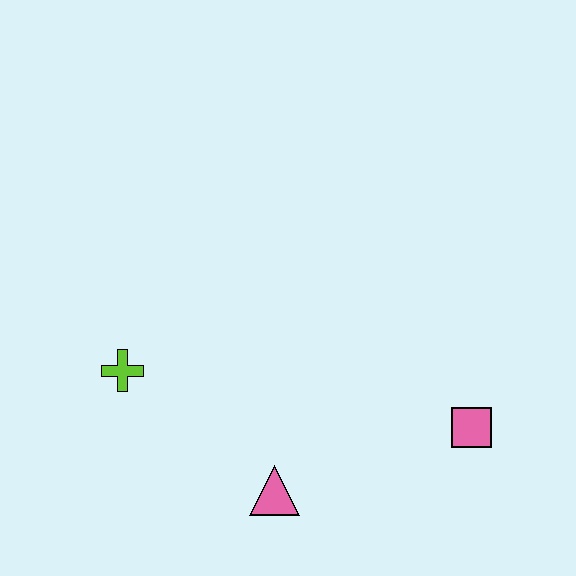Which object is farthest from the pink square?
The lime cross is farthest from the pink square.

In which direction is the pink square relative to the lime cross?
The pink square is to the right of the lime cross.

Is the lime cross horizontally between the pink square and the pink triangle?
No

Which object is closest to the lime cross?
The pink triangle is closest to the lime cross.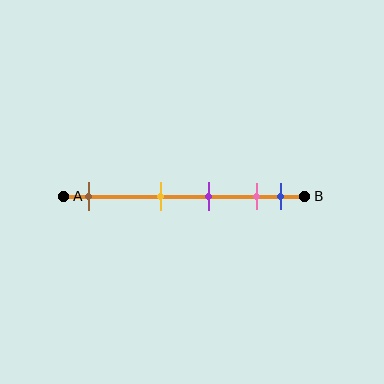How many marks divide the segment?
There are 5 marks dividing the segment.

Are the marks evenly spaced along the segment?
No, the marks are not evenly spaced.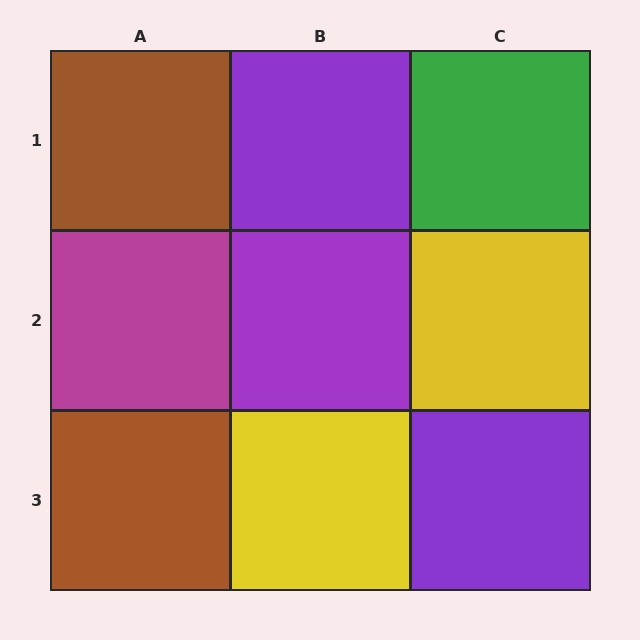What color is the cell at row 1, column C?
Green.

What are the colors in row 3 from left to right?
Brown, yellow, purple.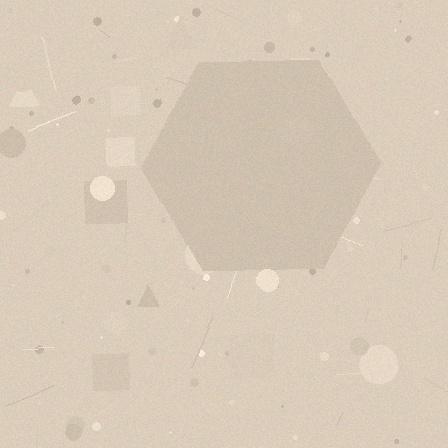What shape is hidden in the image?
A hexagon is hidden in the image.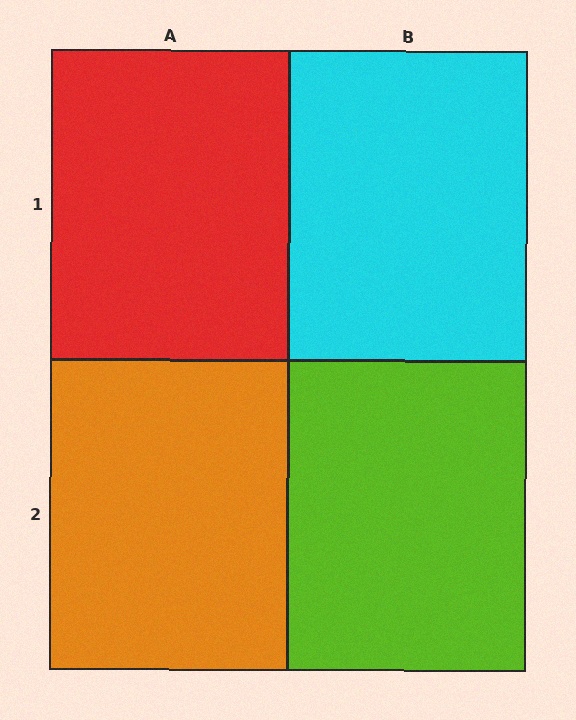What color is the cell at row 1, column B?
Cyan.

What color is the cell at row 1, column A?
Red.